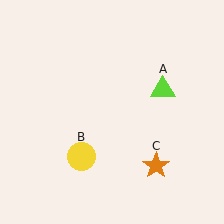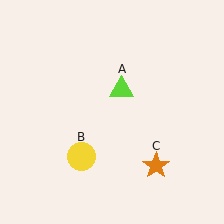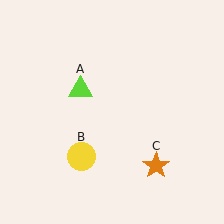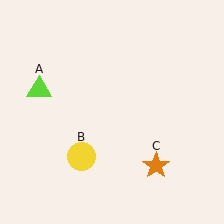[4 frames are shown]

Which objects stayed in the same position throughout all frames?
Yellow circle (object B) and orange star (object C) remained stationary.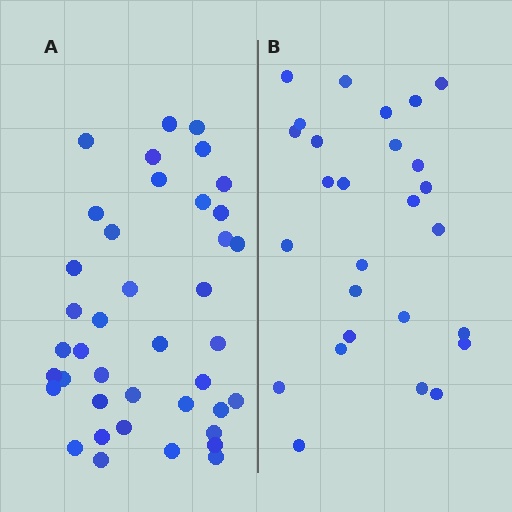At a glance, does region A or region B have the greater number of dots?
Region A (the left region) has more dots.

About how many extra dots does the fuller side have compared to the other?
Region A has approximately 15 more dots than region B.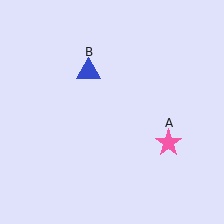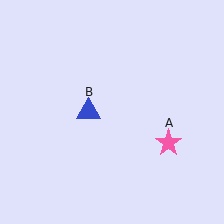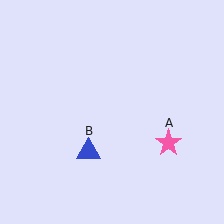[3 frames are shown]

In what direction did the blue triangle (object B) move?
The blue triangle (object B) moved down.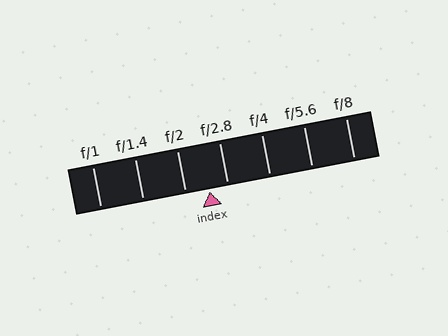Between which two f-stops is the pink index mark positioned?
The index mark is between f/2 and f/2.8.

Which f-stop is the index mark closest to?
The index mark is closest to f/2.8.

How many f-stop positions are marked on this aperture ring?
There are 7 f-stop positions marked.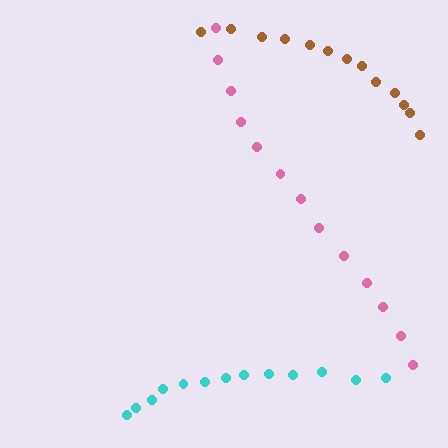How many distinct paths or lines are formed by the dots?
There are 3 distinct paths.